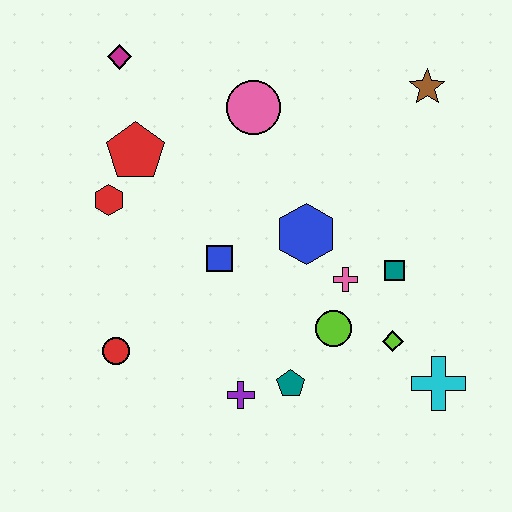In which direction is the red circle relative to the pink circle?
The red circle is below the pink circle.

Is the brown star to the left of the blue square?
No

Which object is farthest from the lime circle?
The magenta diamond is farthest from the lime circle.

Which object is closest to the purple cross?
The teal pentagon is closest to the purple cross.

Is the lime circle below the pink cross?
Yes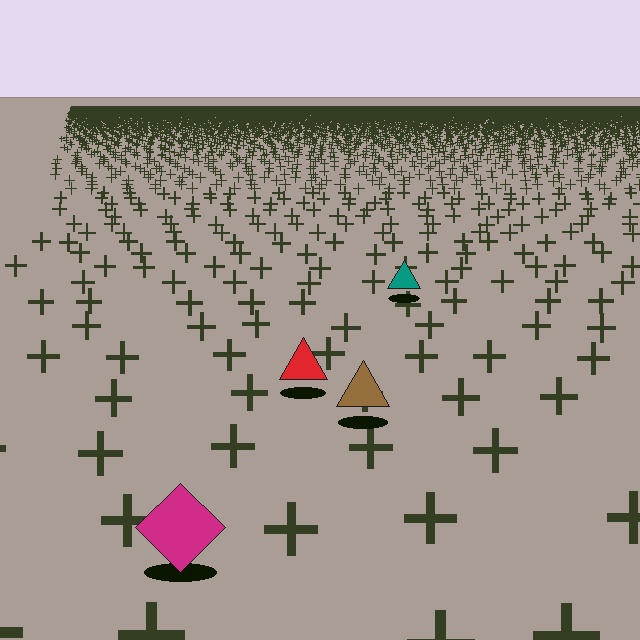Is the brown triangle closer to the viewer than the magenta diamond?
No. The magenta diamond is closer — you can tell from the texture gradient: the ground texture is coarser near it.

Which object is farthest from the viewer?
The teal triangle is farthest from the viewer. It appears smaller and the ground texture around it is denser.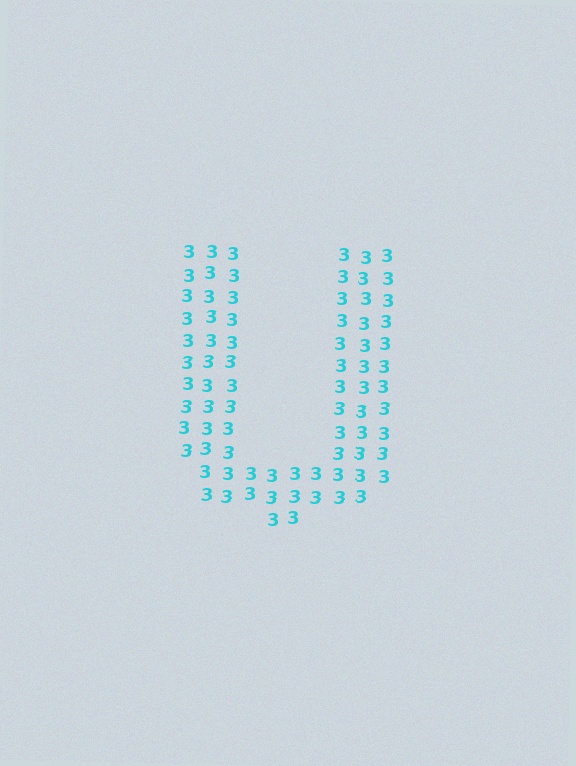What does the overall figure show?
The overall figure shows the letter U.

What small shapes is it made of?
It is made of small digit 3's.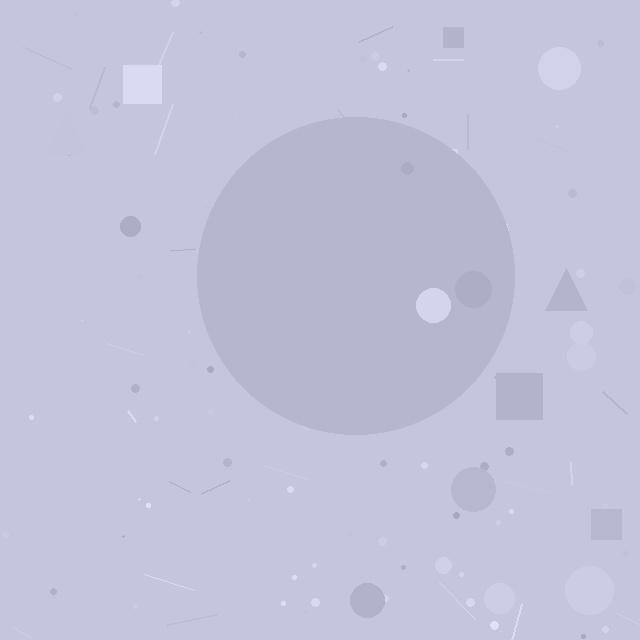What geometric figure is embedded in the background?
A circle is embedded in the background.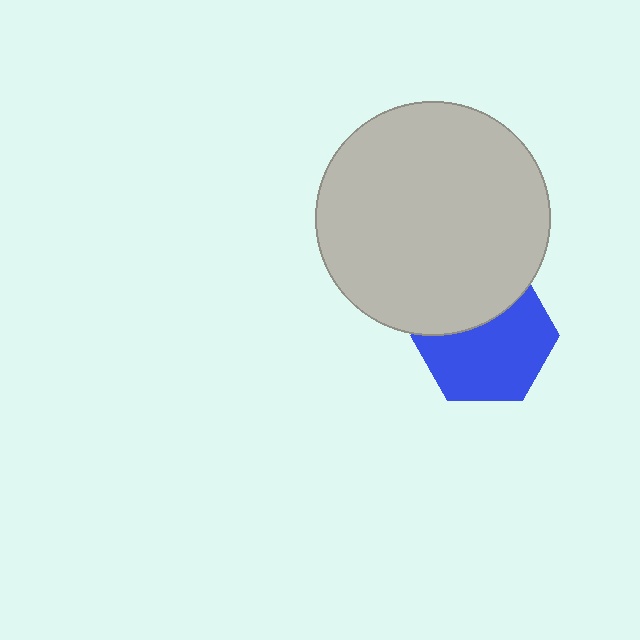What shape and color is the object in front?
The object in front is a light gray circle.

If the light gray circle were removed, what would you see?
You would see the complete blue hexagon.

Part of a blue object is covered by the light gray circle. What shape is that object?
It is a hexagon.